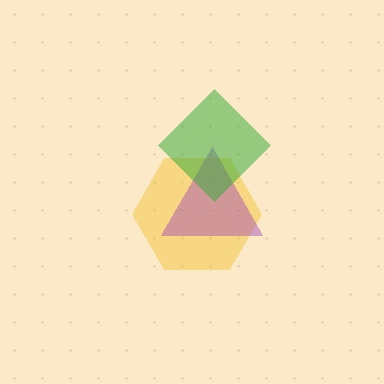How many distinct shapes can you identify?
There are 3 distinct shapes: a yellow hexagon, a purple triangle, a green diamond.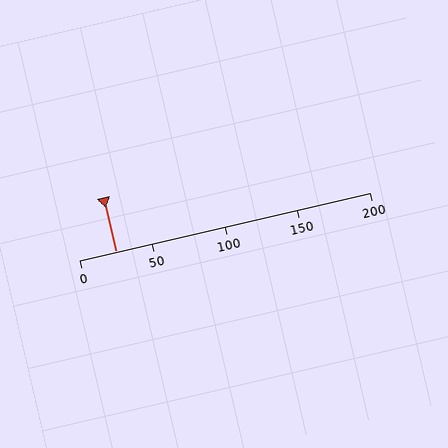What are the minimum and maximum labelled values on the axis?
The axis runs from 0 to 200.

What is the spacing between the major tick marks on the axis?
The major ticks are spaced 50 apart.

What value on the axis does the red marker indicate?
The marker indicates approximately 25.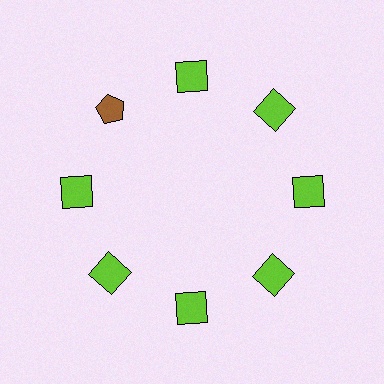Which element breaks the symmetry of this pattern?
The brown pentagon at roughly the 10 o'clock position breaks the symmetry. All other shapes are lime squares.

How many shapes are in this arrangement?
There are 8 shapes arranged in a ring pattern.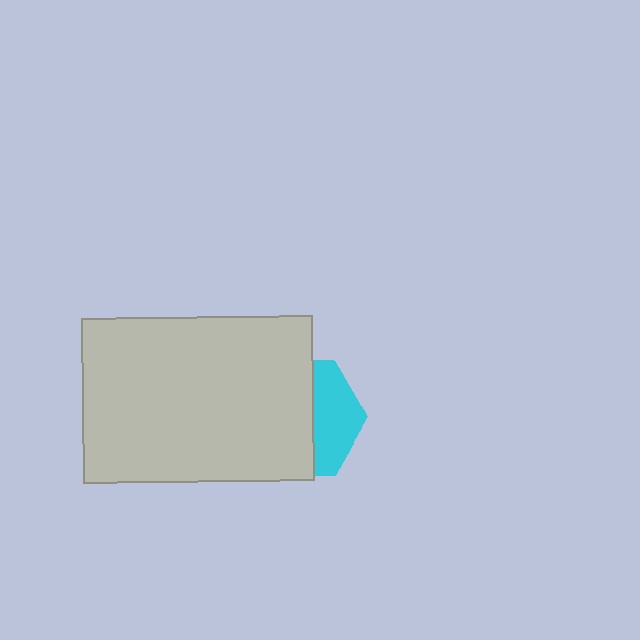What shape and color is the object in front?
The object in front is a light gray rectangle.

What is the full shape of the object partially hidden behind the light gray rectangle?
The partially hidden object is a cyan hexagon.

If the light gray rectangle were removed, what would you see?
You would see the complete cyan hexagon.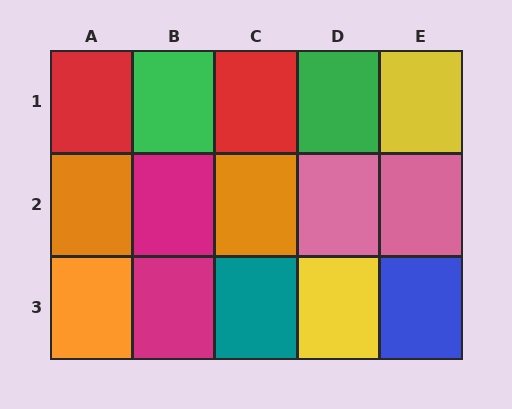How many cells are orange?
3 cells are orange.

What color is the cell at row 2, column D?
Pink.